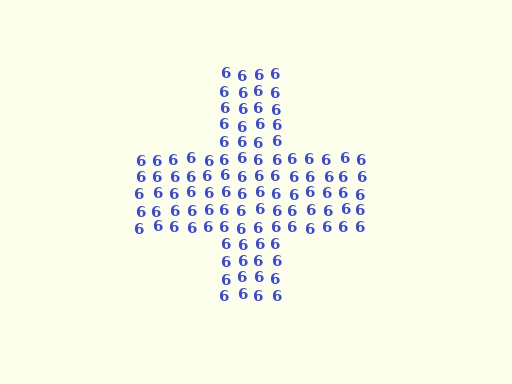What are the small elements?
The small elements are digit 6's.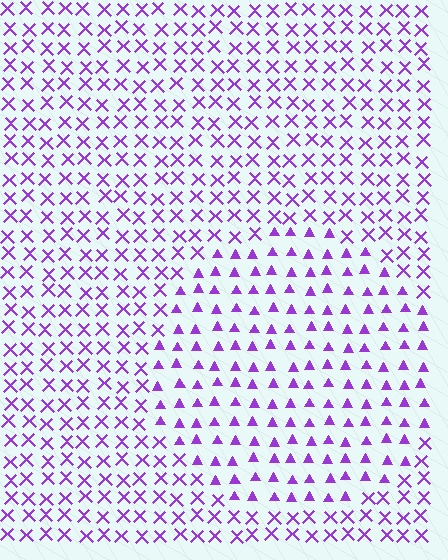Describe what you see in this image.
The image is filled with small purple elements arranged in a uniform grid. A circle-shaped region contains triangles, while the surrounding area contains X marks. The boundary is defined purely by the change in element shape.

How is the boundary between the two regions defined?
The boundary is defined by a change in element shape: triangles inside vs. X marks outside. All elements share the same color and spacing.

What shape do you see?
I see a circle.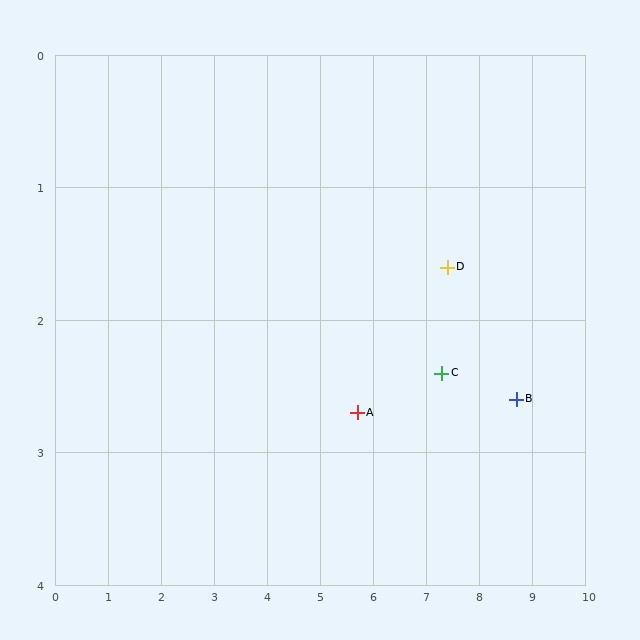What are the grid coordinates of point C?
Point C is at approximately (7.3, 2.4).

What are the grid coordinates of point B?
Point B is at approximately (8.7, 2.6).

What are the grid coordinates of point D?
Point D is at approximately (7.4, 1.6).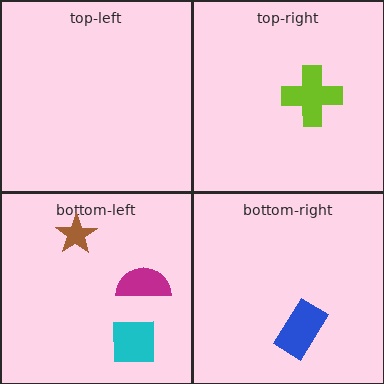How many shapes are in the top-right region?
1.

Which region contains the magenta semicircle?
The bottom-left region.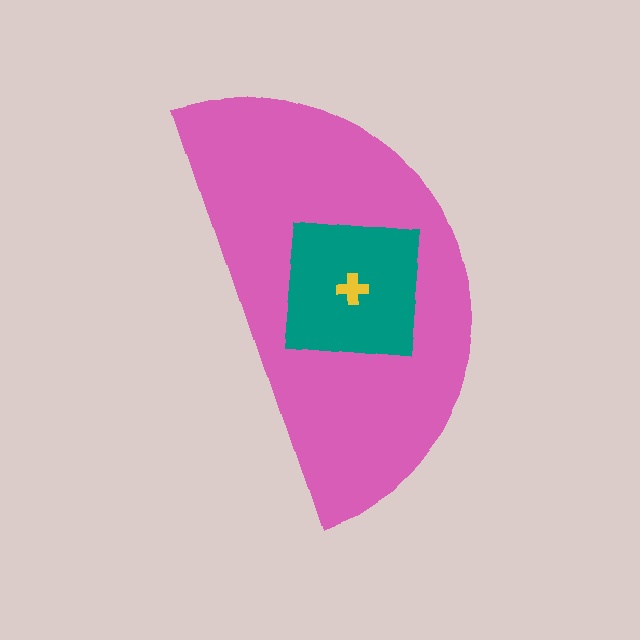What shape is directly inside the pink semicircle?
The teal square.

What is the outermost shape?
The pink semicircle.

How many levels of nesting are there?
3.